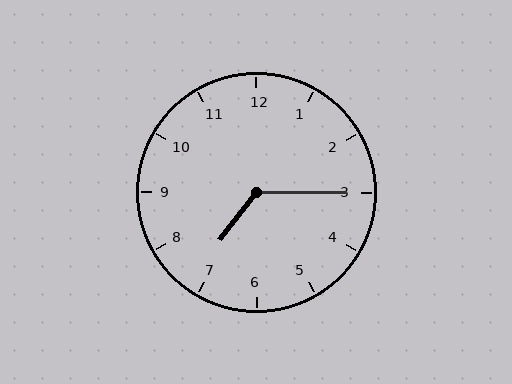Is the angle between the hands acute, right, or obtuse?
It is obtuse.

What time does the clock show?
7:15.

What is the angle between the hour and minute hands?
Approximately 128 degrees.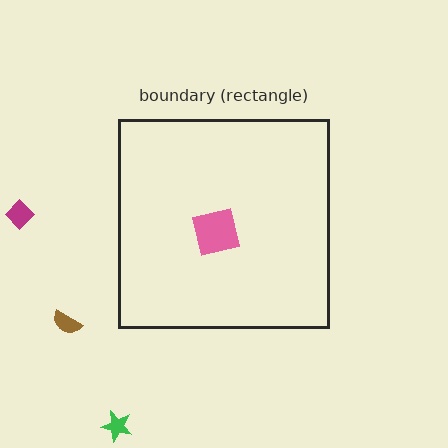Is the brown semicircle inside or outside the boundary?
Outside.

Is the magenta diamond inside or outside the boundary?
Outside.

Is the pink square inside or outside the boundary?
Inside.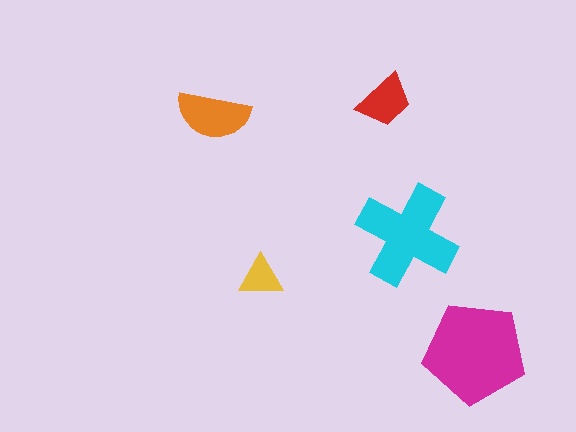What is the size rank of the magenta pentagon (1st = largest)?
1st.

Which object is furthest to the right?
The magenta pentagon is rightmost.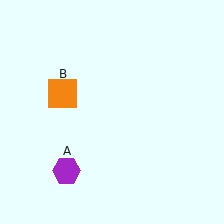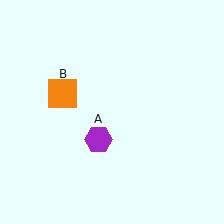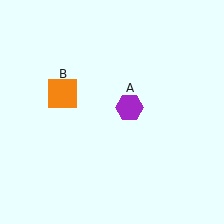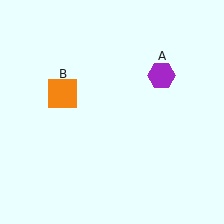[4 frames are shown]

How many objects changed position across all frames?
1 object changed position: purple hexagon (object A).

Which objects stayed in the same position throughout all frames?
Orange square (object B) remained stationary.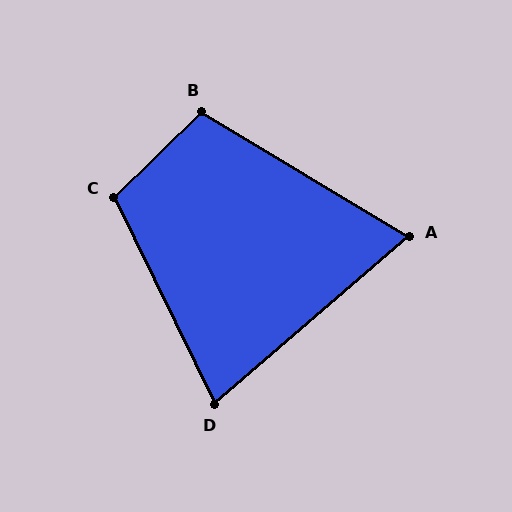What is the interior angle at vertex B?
Approximately 105 degrees (obtuse).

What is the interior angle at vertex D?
Approximately 75 degrees (acute).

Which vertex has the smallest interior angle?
A, at approximately 72 degrees.